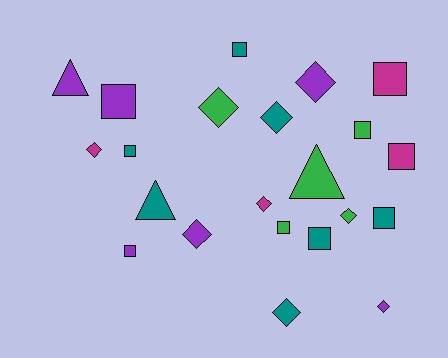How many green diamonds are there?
There are 2 green diamonds.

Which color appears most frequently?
Teal, with 7 objects.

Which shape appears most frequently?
Square, with 10 objects.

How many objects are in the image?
There are 22 objects.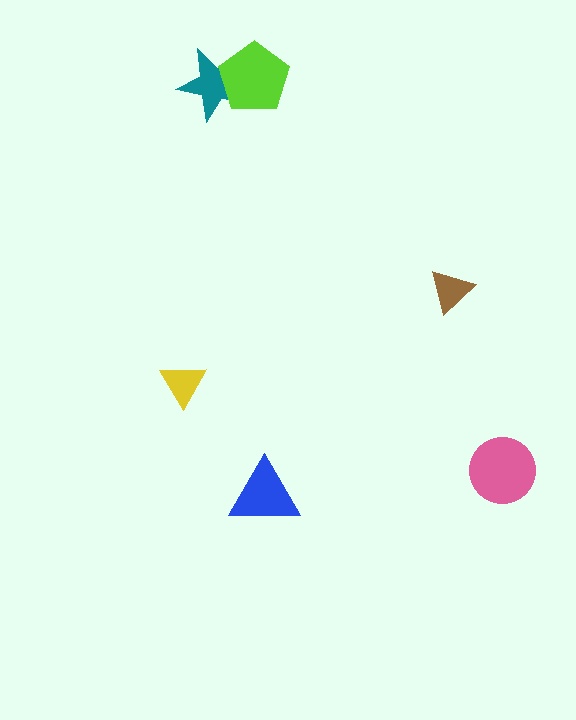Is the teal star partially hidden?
Yes, it is partially covered by another shape.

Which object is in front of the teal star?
The lime pentagon is in front of the teal star.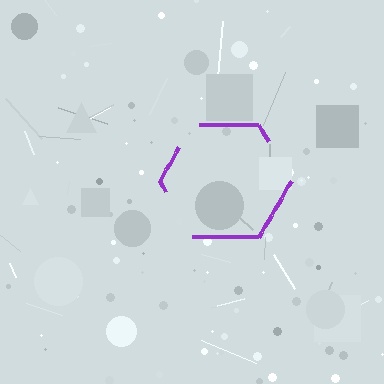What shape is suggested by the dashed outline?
The dashed outline suggests a hexagon.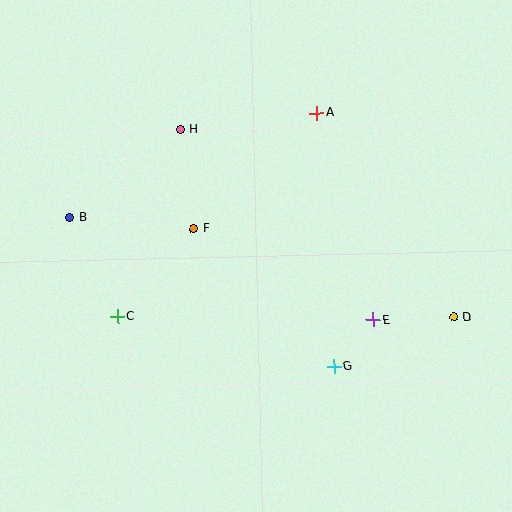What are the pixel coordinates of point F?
Point F is at (194, 229).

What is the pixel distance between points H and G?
The distance between H and G is 283 pixels.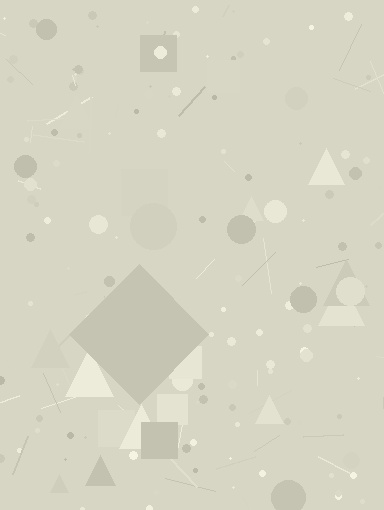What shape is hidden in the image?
A diamond is hidden in the image.